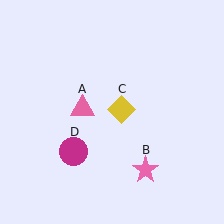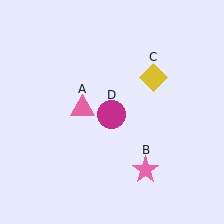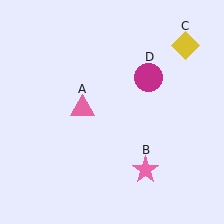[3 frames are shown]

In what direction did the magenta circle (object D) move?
The magenta circle (object D) moved up and to the right.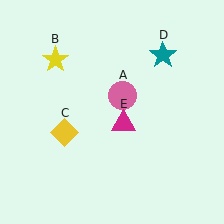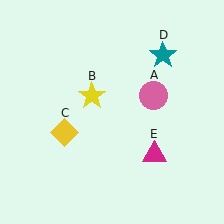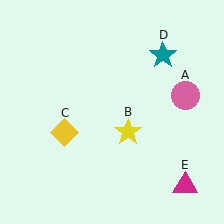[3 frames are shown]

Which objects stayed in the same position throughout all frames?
Yellow diamond (object C) and teal star (object D) remained stationary.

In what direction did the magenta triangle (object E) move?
The magenta triangle (object E) moved down and to the right.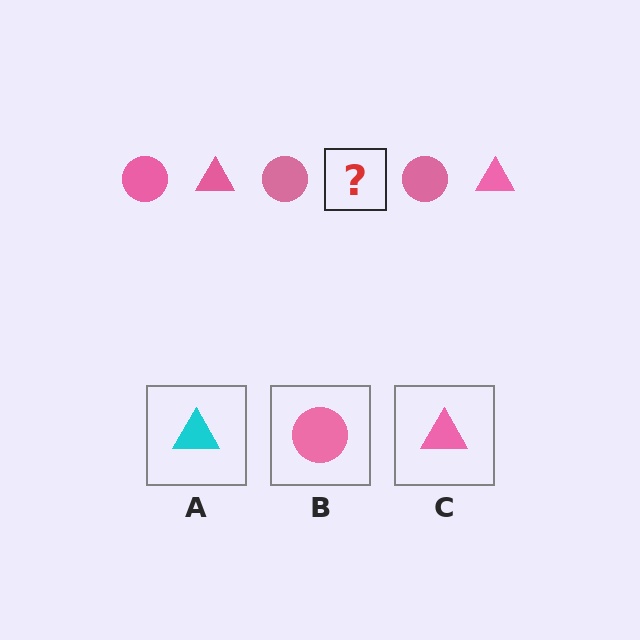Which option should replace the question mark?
Option C.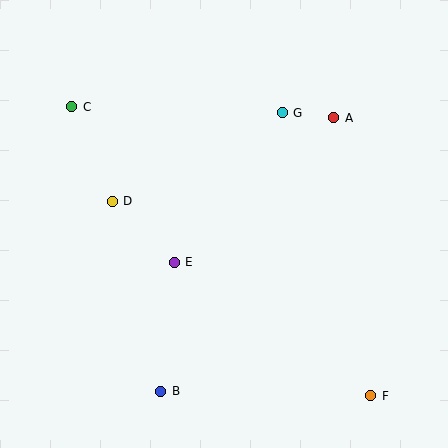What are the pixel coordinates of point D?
Point D is at (112, 201).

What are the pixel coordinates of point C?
Point C is at (71, 107).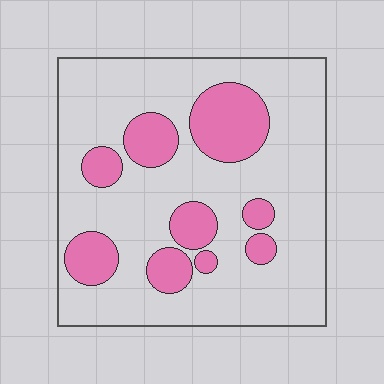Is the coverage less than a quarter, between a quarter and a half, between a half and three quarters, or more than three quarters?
Less than a quarter.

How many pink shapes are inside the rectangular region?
9.